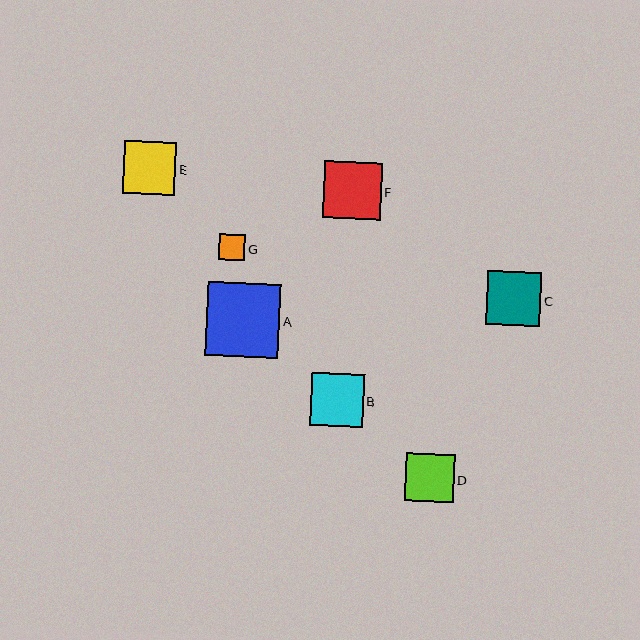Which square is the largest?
Square A is the largest with a size of approximately 74 pixels.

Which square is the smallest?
Square G is the smallest with a size of approximately 26 pixels.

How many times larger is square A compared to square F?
Square A is approximately 1.3 times the size of square F.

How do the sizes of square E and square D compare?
Square E and square D are approximately the same size.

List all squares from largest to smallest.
From largest to smallest: A, F, C, E, B, D, G.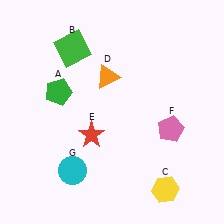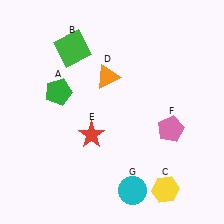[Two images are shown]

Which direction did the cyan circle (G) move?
The cyan circle (G) moved right.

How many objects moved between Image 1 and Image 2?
1 object moved between the two images.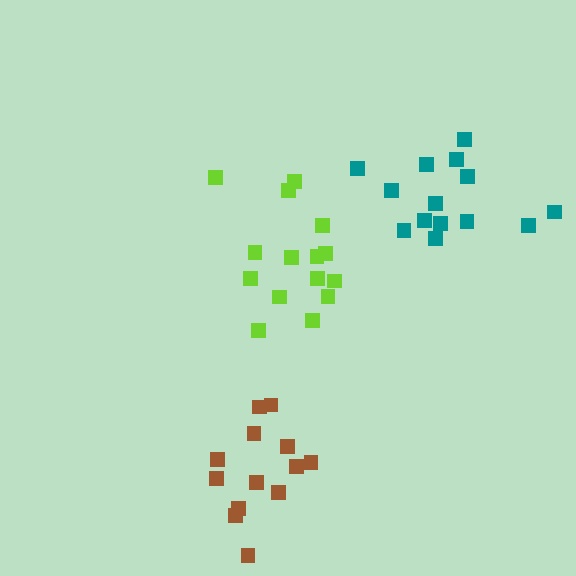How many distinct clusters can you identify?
There are 3 distinct clusters.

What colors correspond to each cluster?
The clusters are colored: teal, brown, lime.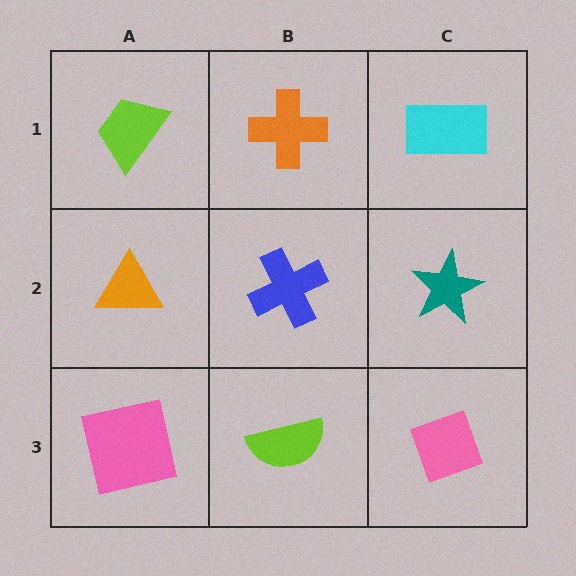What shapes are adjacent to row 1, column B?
A blue cross (row 2, column B), a lime trapezoid (row 1, column A), a cyan rectangle (row 1, column C).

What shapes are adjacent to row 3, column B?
A blue cross (row 2, column B), a pink square (row 3, column A), a pink diamond (row 3, column C).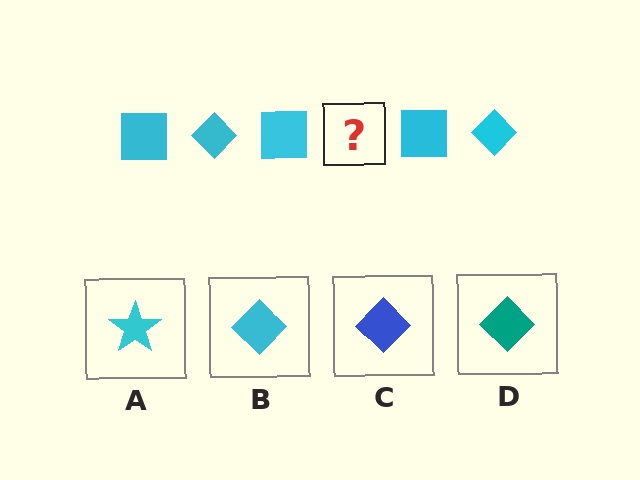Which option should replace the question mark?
Option B.